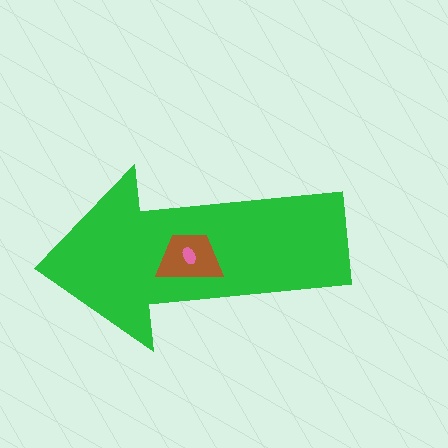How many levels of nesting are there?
3.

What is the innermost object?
The pink ellipse.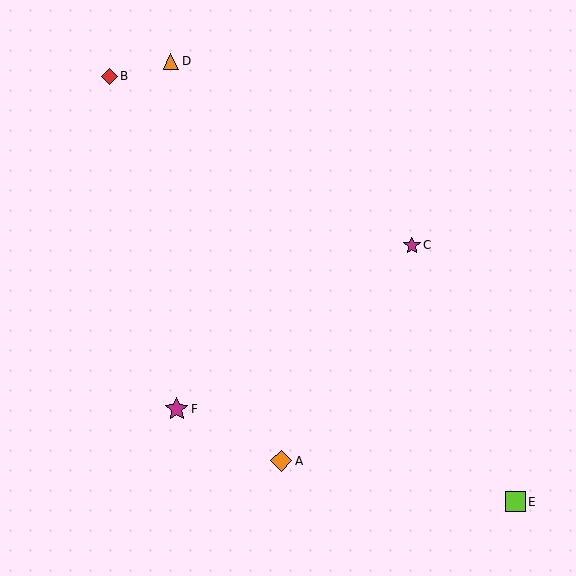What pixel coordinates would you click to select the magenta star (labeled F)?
Click at (177, 409) to select the magenta star F.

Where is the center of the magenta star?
The center of the magenta star is at (177, 409).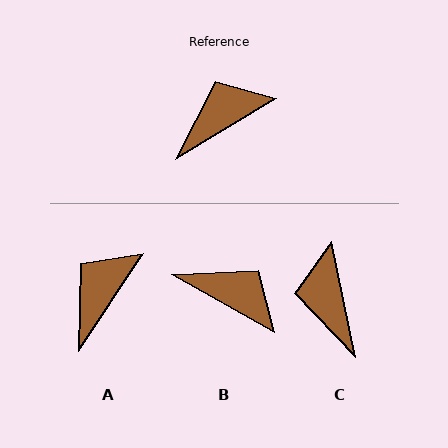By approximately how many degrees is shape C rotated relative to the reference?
Approximately 71 degrees counter-clockwise.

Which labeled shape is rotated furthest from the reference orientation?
C, about 71 degrees away.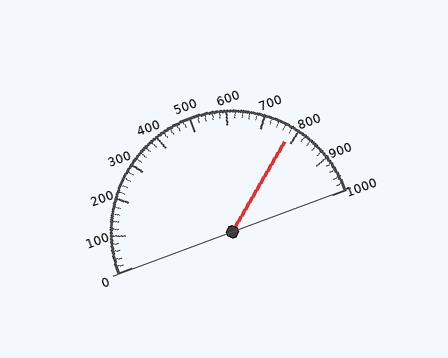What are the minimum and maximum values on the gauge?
The gauge ranges from 0 to 1000.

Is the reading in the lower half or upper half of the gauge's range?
The reading is in the upper half of the range (0 to 1000).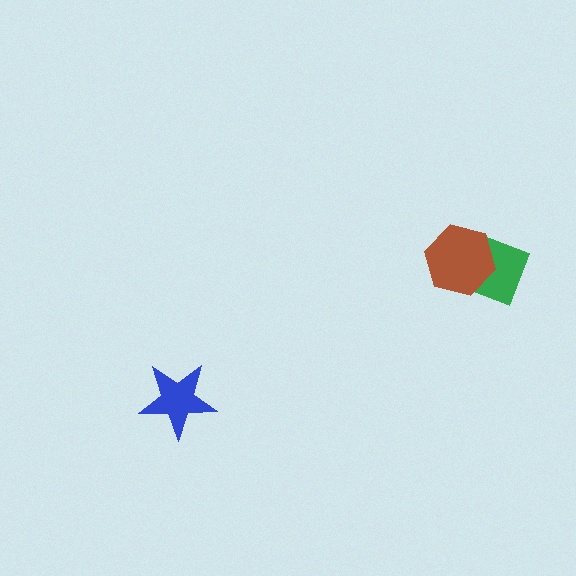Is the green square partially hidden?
Yes, it is partially covered by another shape.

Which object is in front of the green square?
The brown hexagon is in front of the green square.